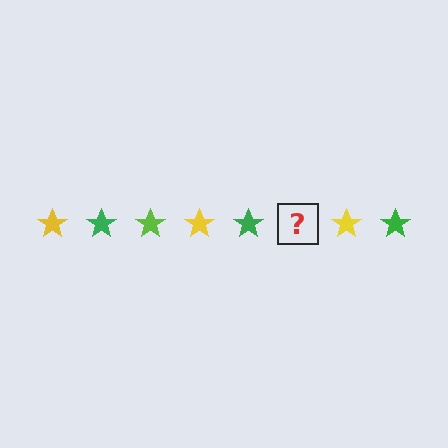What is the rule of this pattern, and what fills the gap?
The rule is that the pattern cycles through yellow, green, lime stars. The gap should be filled with a lime star.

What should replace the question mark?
The question mark should be replaced with a lime star.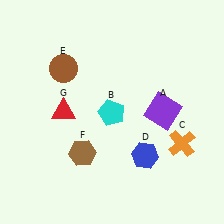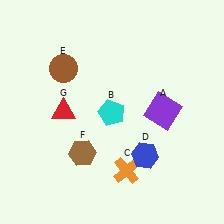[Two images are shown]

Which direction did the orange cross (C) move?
The orange cross (C) moved left.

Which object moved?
The orange cross (C) moved left.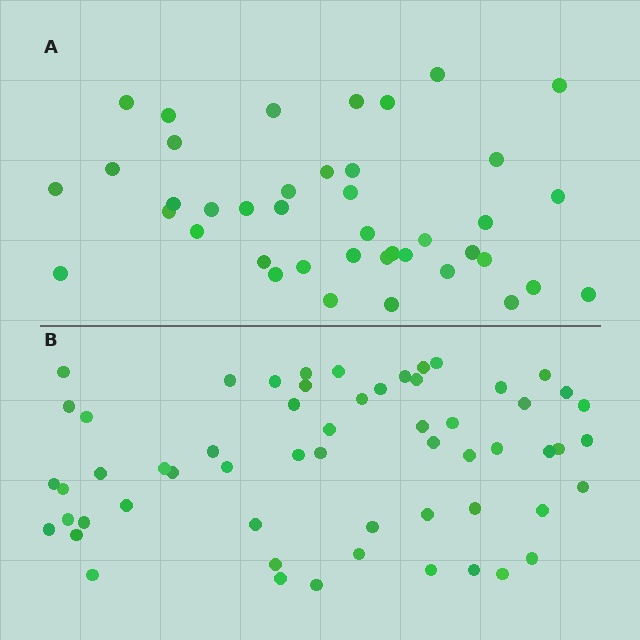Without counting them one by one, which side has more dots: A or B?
Region B (the bottom region) has more dots.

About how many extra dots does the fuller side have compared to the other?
Region B has approximately 15 more dots than region A.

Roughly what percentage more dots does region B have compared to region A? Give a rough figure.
About 40% more.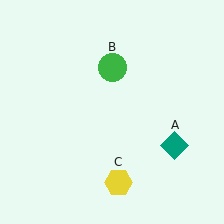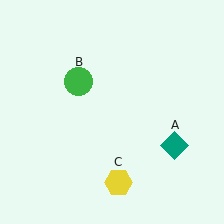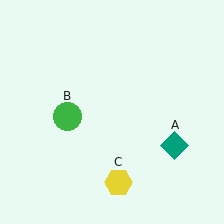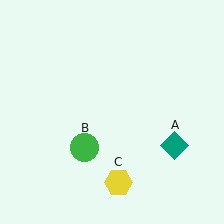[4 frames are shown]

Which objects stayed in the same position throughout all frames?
Teal diamond (object A) and yellow hexagon (object C) remained stationary.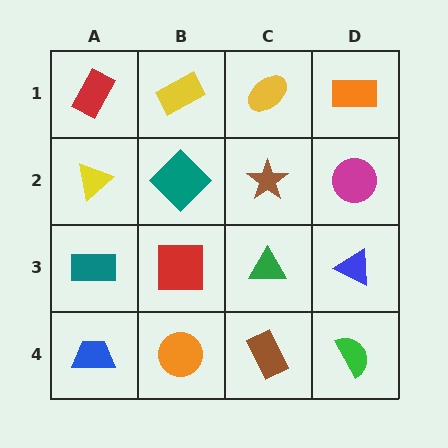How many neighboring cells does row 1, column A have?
2.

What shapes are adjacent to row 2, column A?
A red rectangle (row 1, column A), a teal rectangle (row 3, column A), a teal diamond (row 2, column B).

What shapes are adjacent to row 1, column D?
A magenta circle (row 2, column D), a yellow ellipse (row 1, column C).